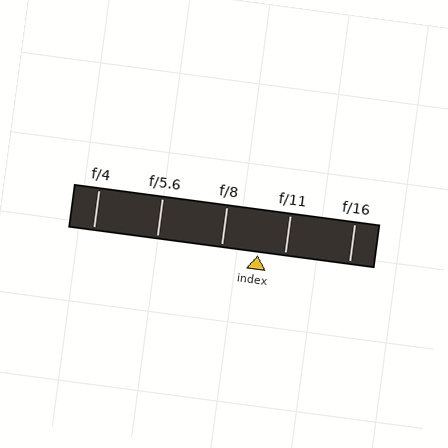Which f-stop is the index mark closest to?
The index mark is closest to f/11.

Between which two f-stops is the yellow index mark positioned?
The index mark is between f/8 and f/11.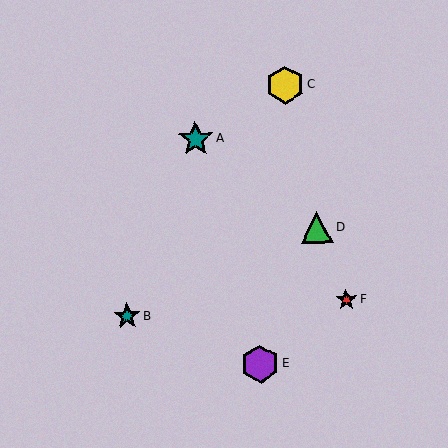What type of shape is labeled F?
Shape F is a red star.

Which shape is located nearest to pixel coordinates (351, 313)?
The red star (labeled F) at (346, 300) is nearest to that location.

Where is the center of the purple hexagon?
The center of the purple hexagon is at (260, 364).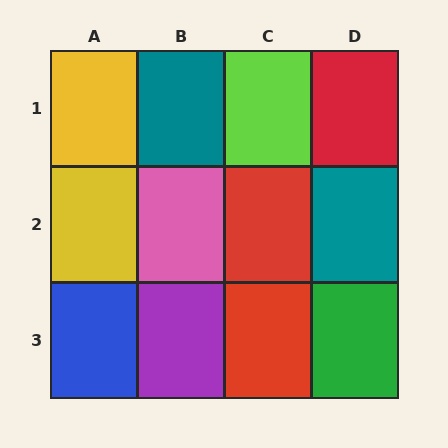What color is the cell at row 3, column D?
Green.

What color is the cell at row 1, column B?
Teal.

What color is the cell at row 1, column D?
Red.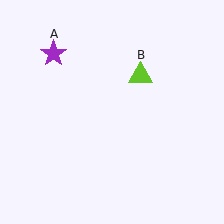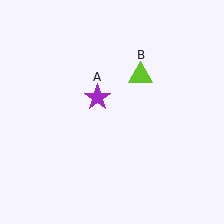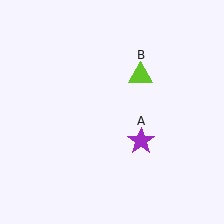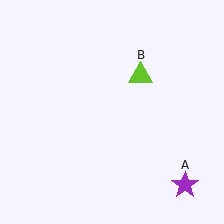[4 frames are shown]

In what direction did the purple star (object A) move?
The purple star (object A) moved down and to the right.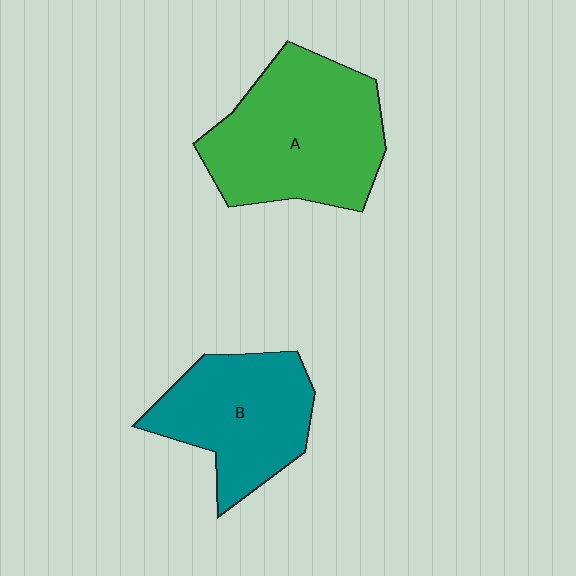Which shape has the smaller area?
Shape B (teal).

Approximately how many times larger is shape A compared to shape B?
Approximately 1.3 times.